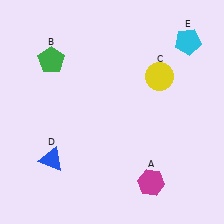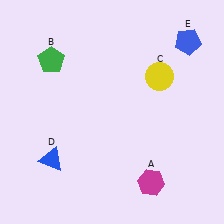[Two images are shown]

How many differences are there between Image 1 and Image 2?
There is 1 difference between the two images.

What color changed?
The pentagon (E) changed from cyan in Image 1 to blue in Image 2.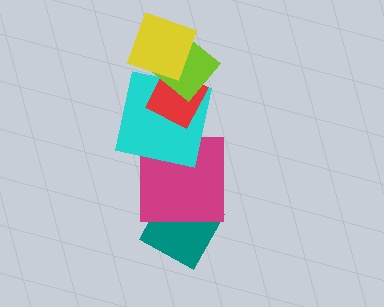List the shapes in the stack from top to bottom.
From top to bottom: the yellow square, the lime diamond, the red diamond, the cyan square, the magenta square, the teal diamond.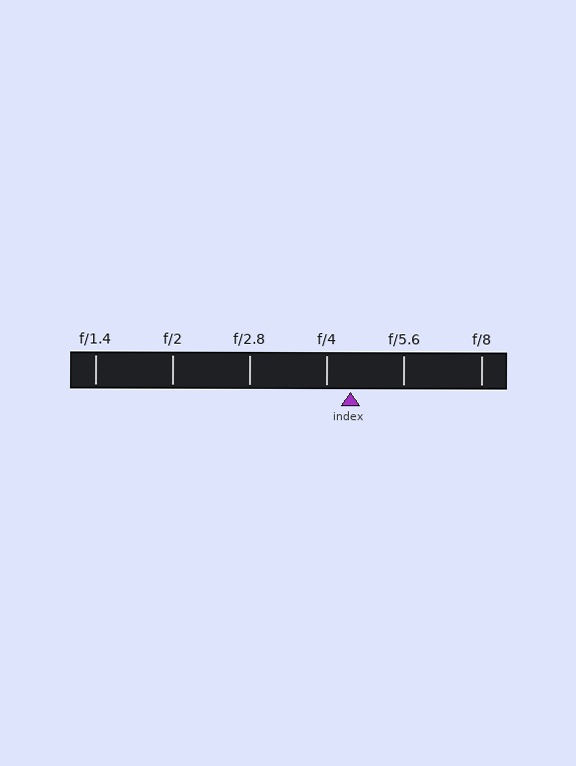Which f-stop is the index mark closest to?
The index mark is closest to f/4.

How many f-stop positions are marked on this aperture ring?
There are 6 f-stop positions marked.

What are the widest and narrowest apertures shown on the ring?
The widest aperture shown is f/1.4 and the narrowest is f/8.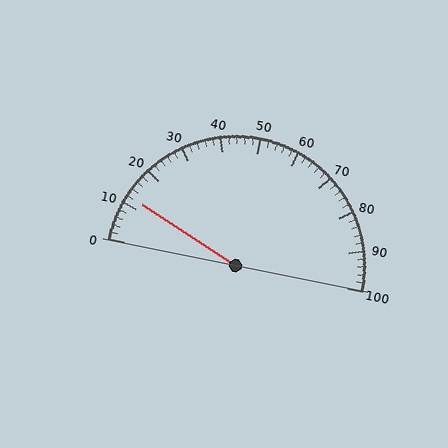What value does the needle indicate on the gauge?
The needle indicates approximately 12.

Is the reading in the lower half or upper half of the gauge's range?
The reading is in the lower half of the range (0 to 100).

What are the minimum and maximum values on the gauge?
The gauge ranges from 0 to 100.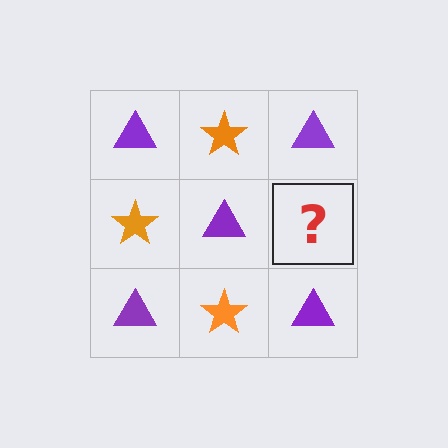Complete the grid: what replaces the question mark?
The question mark should be replaced with an orange star.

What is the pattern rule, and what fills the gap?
The rule is that it alternates purple triangle and orange star in a checkerboard pattern. The gap should be filled with an orange star.